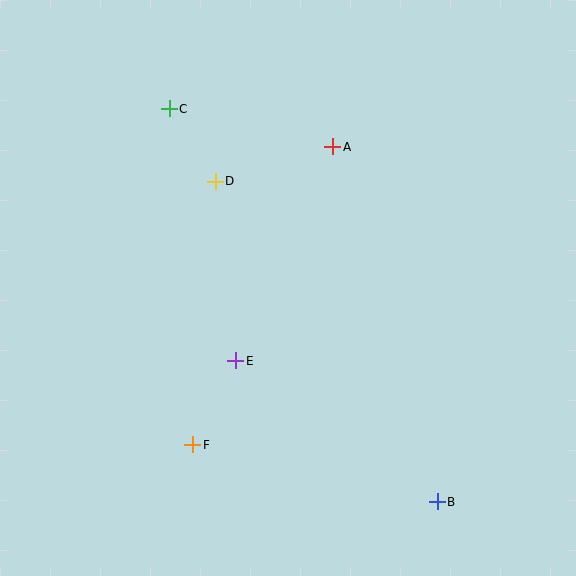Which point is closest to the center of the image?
Point E at (236, 361) is closest to the center.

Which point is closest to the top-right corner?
Point A is closest to the top-right corner.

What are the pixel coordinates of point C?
Point C is at (169, 109).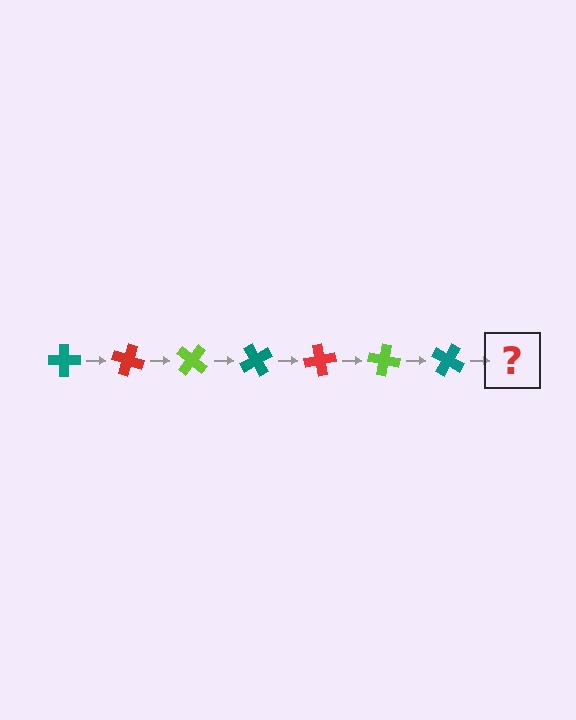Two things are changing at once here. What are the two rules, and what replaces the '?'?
The two rules are that it rotates 20 degrees each step and the color cycles through teal, red, and lime. The '?' should be a red cross, rotated 140 degrees from the start.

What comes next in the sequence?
The next element should be a red cross, rotated 140 degrees from the start.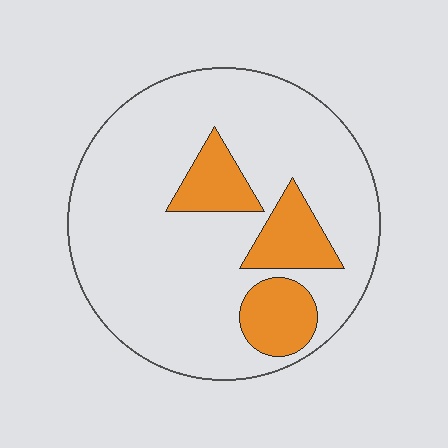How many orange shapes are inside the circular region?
3.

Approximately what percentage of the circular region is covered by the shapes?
Approximately 20%.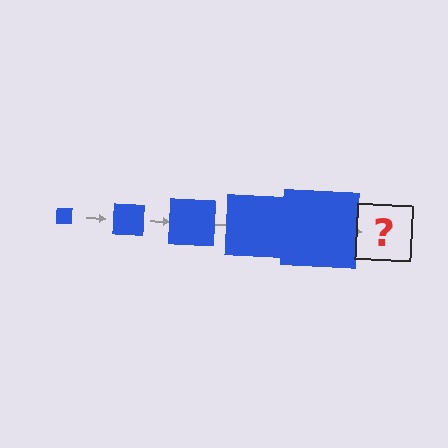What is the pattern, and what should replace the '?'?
The pattern is that the square gets progressively larger each step. The '?' should be a blue square, larger than the previous one.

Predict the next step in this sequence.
The next step is a blue square, larger than the previous one.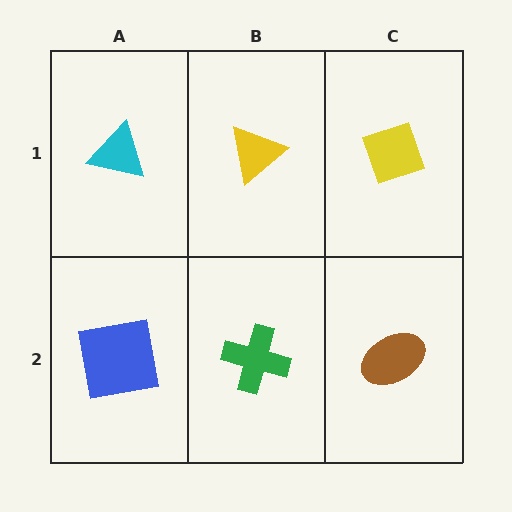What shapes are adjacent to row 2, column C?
A yellow diamond (row 1, column C), a green cross (row 2, column B).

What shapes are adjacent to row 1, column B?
A green cross (row 2, column B), a cyan triangle (row 1, column A), a yellow diamond (row 1, column C).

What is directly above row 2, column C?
A yellow diamond.